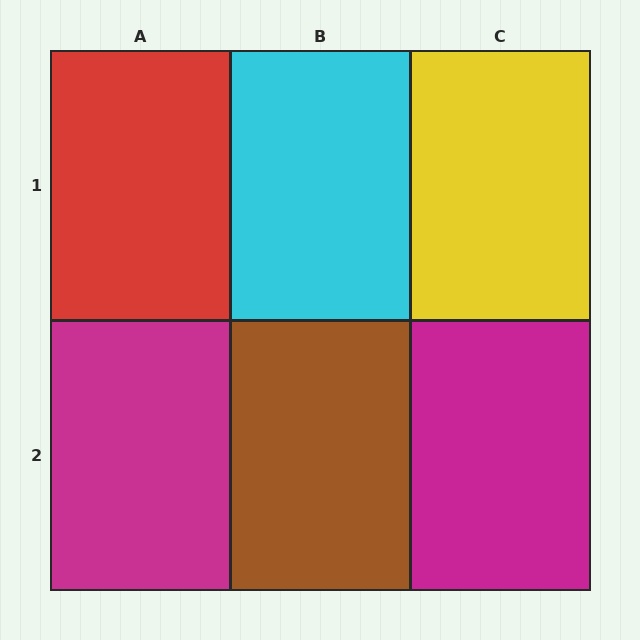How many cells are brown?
1 cell is brown.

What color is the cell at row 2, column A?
Magenta.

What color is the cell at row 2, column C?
Magenta.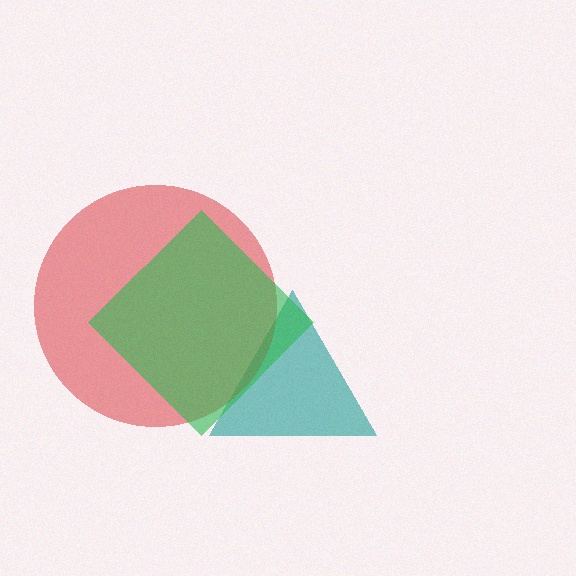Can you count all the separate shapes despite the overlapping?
Yes, there are 3 separate shapes.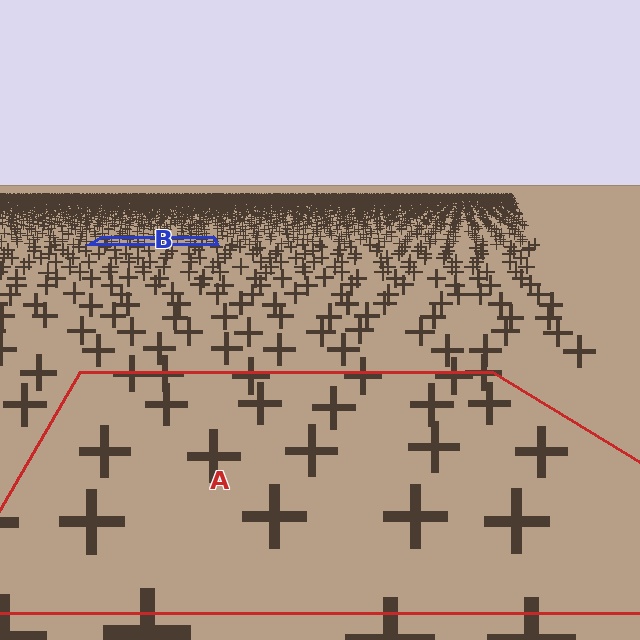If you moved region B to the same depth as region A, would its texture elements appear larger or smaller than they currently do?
They would appear larger. At a closer depth, the same texture elements are projected at a bigger on-screen size.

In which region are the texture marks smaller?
The texture marks are smaller in region B, because it is farther away.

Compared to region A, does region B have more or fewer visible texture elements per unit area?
Region B has more texture elements per unit area — they are packed more densely because it is farther away.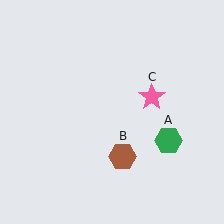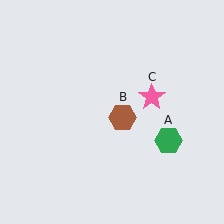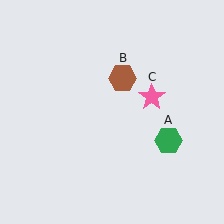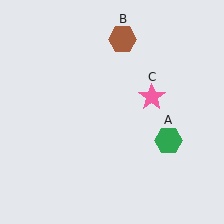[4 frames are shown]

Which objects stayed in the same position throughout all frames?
Green hexagon (object A) and pink star (object C) remained stationary.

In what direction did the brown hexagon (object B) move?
The brown hexagon (object B) moved up.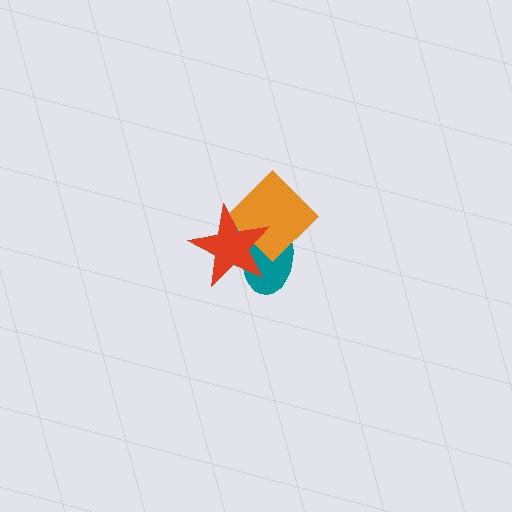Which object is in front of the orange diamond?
The red star is in front of the orange diamond.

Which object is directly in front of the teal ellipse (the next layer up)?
The orange diamond is directly in front of the teal ellipse.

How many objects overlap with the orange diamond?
2 objects overlap with the orange diamond.